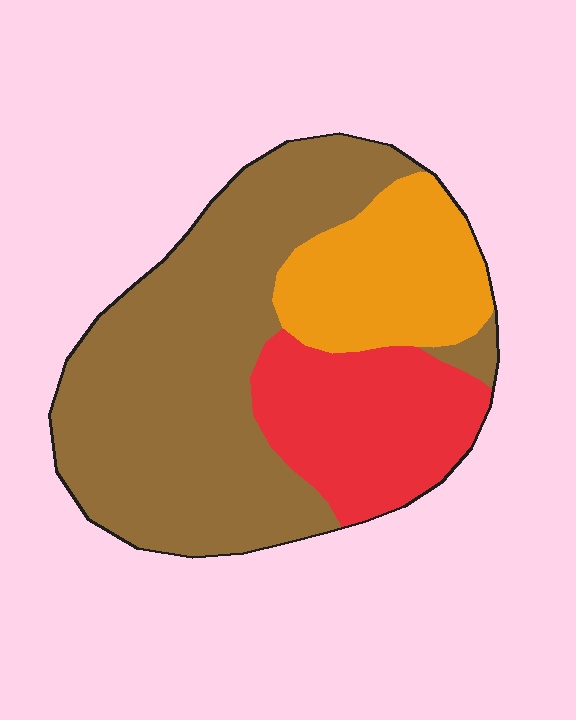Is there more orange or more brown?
Brown.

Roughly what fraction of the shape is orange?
Orange covers about 20% of the shape.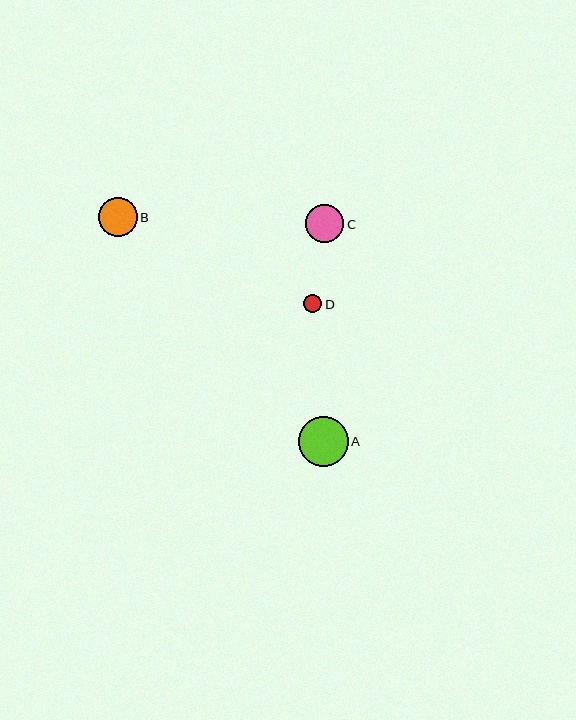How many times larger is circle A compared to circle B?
Circle A is approximately 1.3 times the size of circle B.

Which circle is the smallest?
Circle D is the smallest with a size of approximately 18 pixels.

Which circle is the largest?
Circle A is the largest with a size of approximately 49 pixels.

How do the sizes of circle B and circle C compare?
Circle B and circle C are approximately the same size.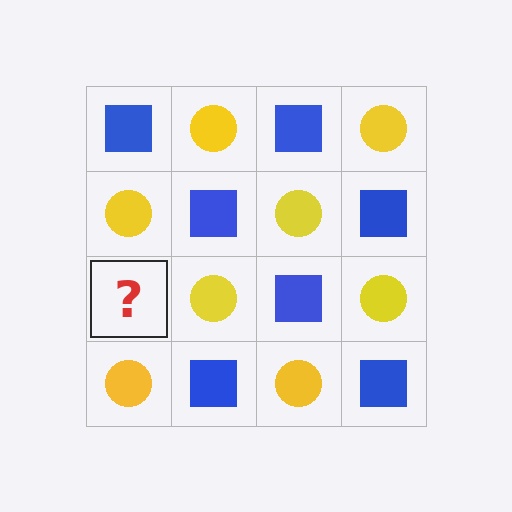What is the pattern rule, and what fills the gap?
The rule is that it alternates blue square and yellow circle in a checkerboard pattern. The gap should be filled with a blue square.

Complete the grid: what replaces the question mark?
The question mark should be replaced with a blue square.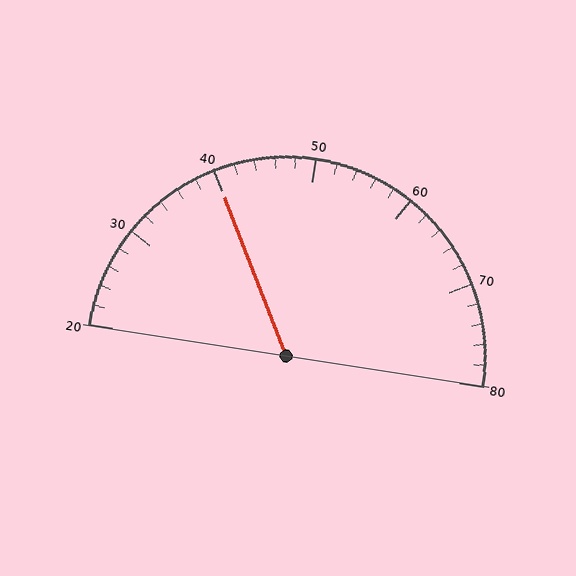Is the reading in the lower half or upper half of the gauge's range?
The reading is in the lower half of the range (20 to 80).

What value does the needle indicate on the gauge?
The needle indicates approximately 40.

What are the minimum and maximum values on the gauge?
The gauge ranges from 20 to 80.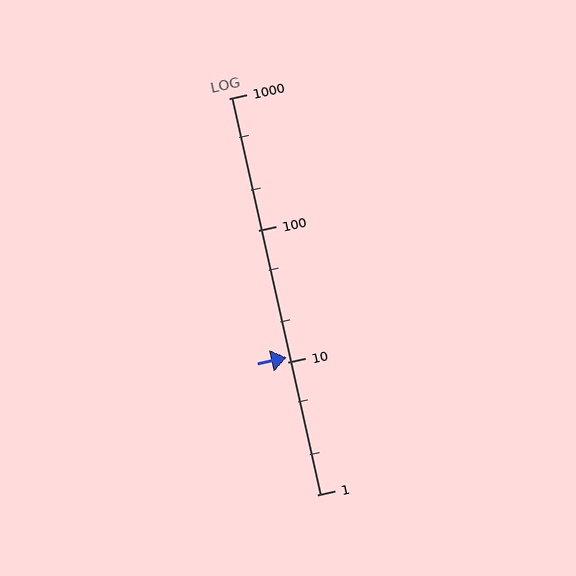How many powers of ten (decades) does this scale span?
The scale spans 3 decades, from 1 to 1000.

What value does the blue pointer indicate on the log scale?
The pointer indicates approximately 11.